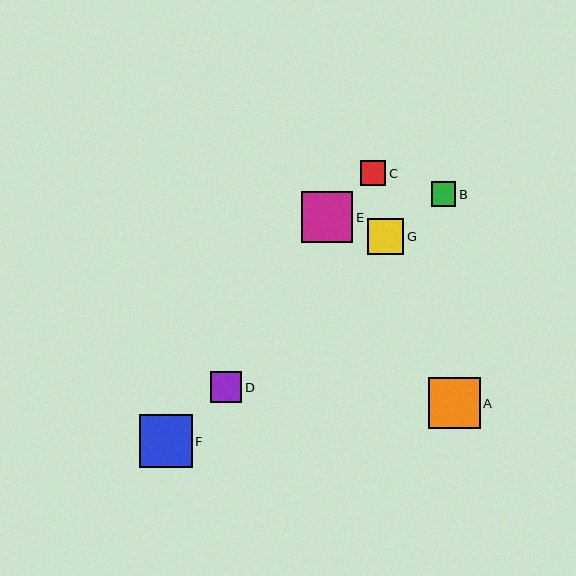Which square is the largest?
Square F is the largest with a size of approximately 53 pixels.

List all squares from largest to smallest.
From largest to smallest: F, A, E, G, D, B, C.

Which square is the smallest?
Square C is the smallest with a size of approximately 25 pixels.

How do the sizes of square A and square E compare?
Square A and square E are approximately the same size.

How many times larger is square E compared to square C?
Square E is approximately 2.1 times the size of square C.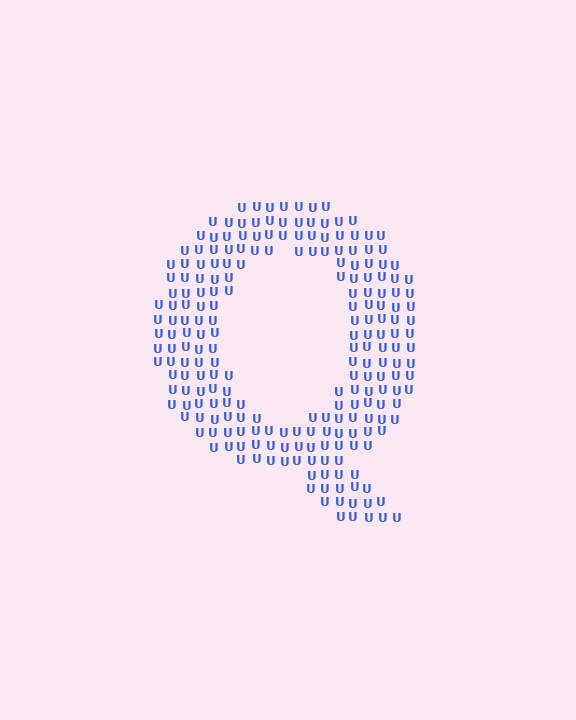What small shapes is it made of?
It is made of small letter U's.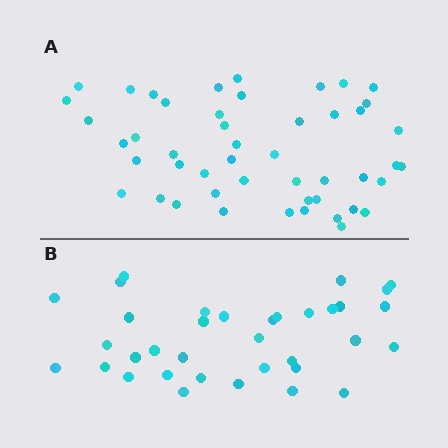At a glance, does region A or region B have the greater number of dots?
Region A (the top region) has more dots.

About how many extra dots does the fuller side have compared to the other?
Region A has approximately 15 more dots than region B.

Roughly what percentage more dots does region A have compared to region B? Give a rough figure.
About 35% more.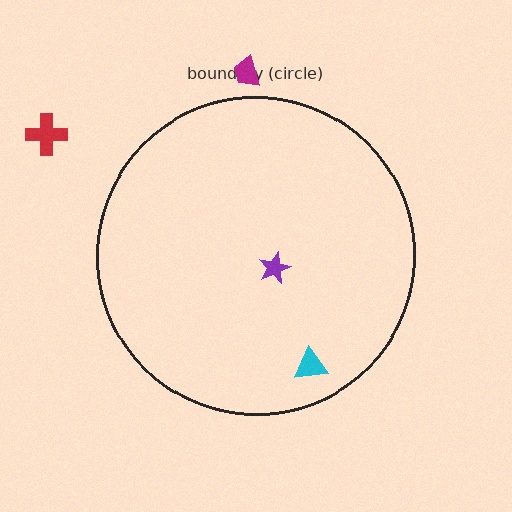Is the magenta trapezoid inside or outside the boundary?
Outside.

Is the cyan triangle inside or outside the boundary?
Inside.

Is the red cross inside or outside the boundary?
Outside.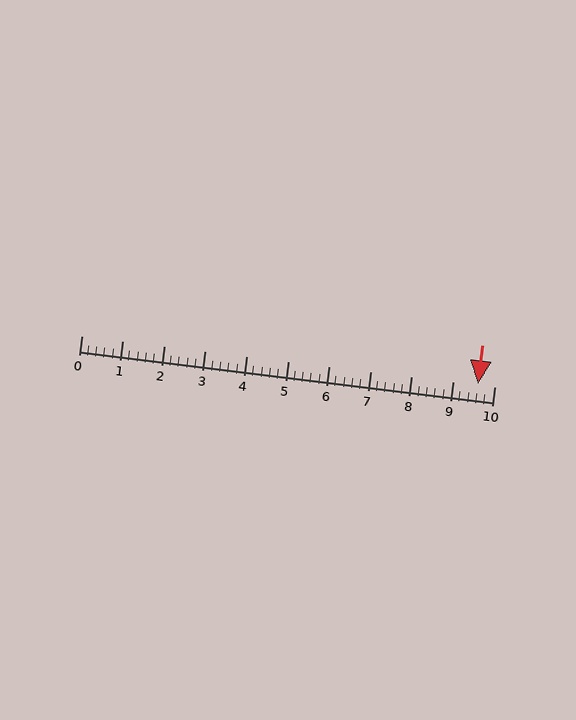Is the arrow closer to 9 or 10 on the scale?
The arrow is closer to 10.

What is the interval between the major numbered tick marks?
The major tick marks are spaced 1 units apart.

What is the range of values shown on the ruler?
The ruler shows values from 0 to 10.